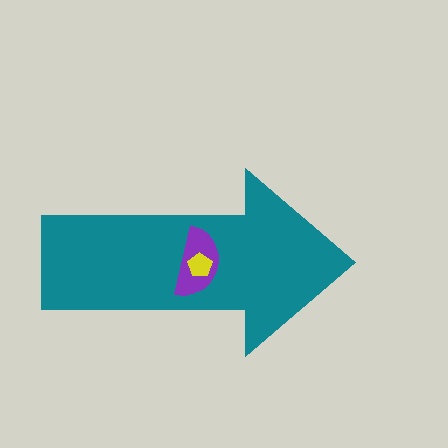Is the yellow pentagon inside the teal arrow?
Yes.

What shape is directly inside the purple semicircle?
The yellow pentagon.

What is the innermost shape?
The yellow pentagon.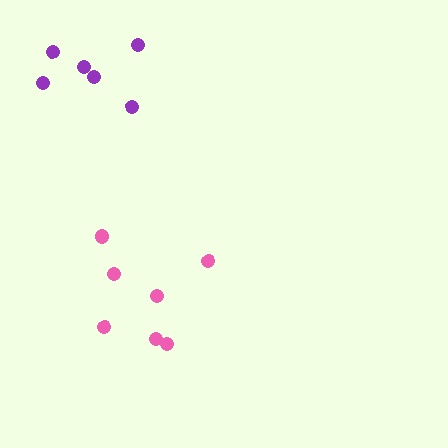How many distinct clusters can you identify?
There are 2 distinct clusters.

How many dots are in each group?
Group 1: 7 dots, Group 2: 6 dots (13 total).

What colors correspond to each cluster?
The clusters are colored: pink, purple.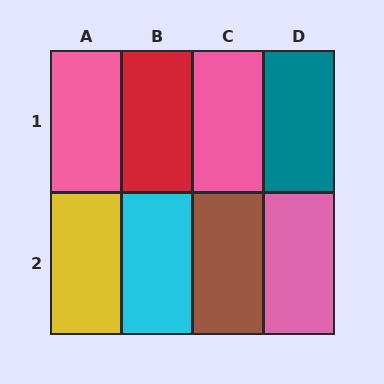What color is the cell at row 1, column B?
Red.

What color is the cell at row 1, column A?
Pink.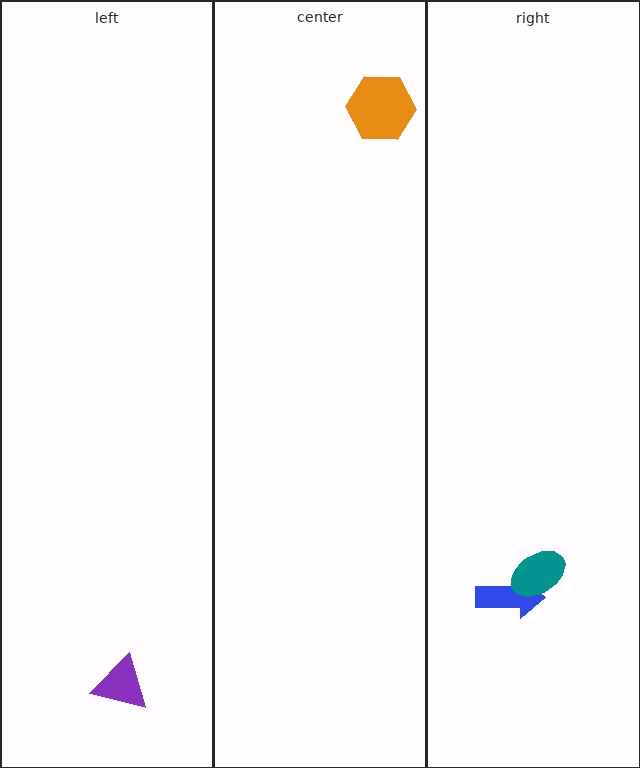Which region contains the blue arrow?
The right region.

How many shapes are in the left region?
1.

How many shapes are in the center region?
1.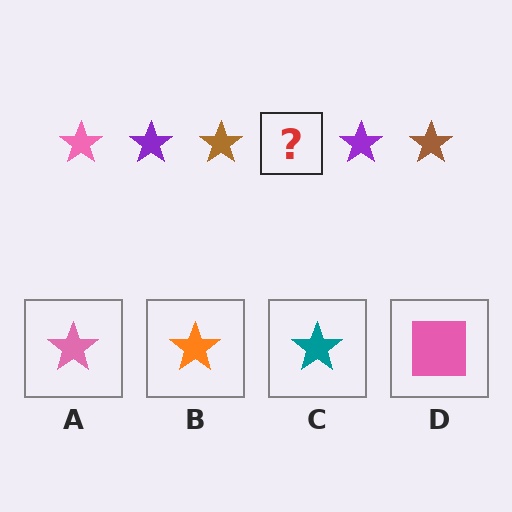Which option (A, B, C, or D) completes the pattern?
A.